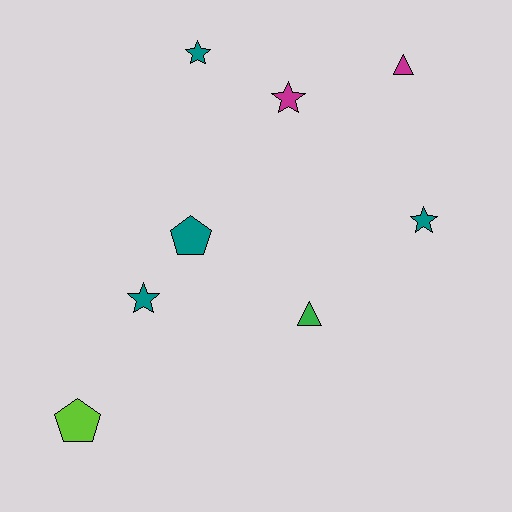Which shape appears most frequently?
Star, with 4 objects.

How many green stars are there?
There are no green stars.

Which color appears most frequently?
Teal, with 4 objects.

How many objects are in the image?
There are 8 objects.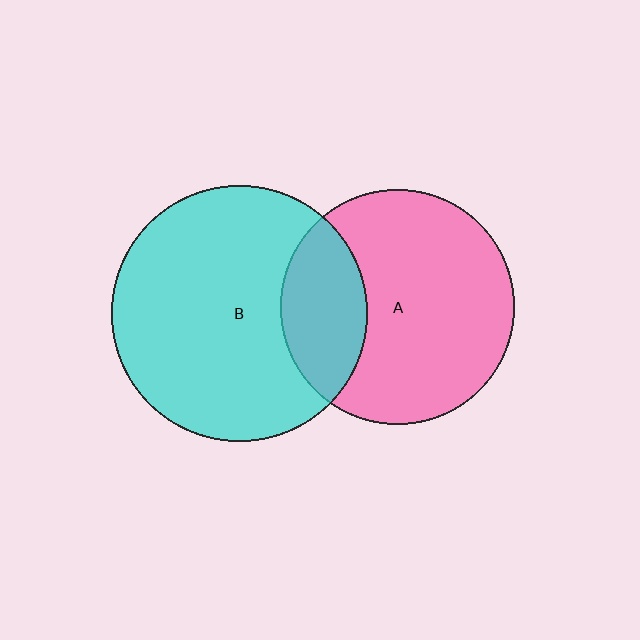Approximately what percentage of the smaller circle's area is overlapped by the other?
Approximately 25%.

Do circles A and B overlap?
Yes.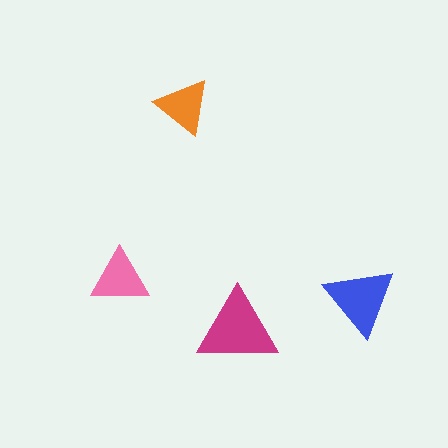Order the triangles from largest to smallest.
the magenta one, the blue one, the pink one, the orange one.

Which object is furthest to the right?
The blue triangle is rightmost.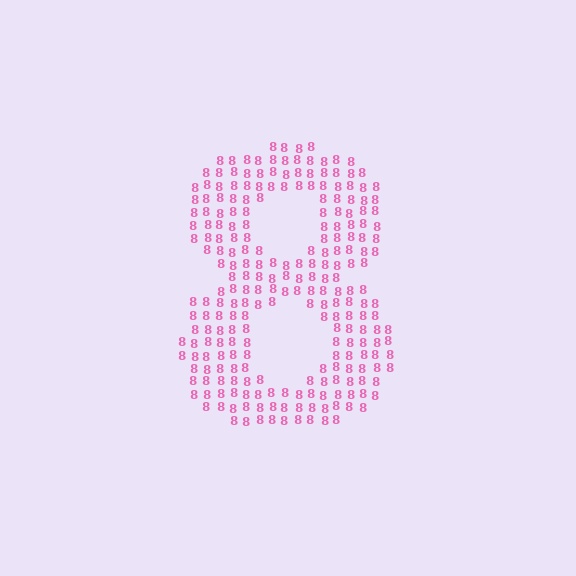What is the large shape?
The large shape is the digit 8.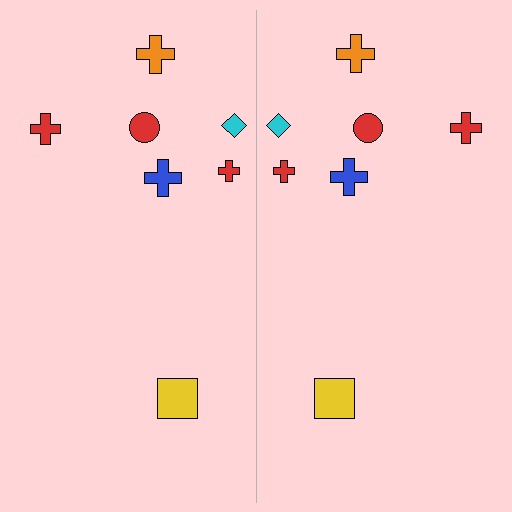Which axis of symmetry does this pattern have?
The pattern has a vertical axis of symmetry running through the center of the image.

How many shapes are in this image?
There are 14 shapes in this image.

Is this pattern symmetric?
Yes, this pattern has bilateral (reflection) symmetry.